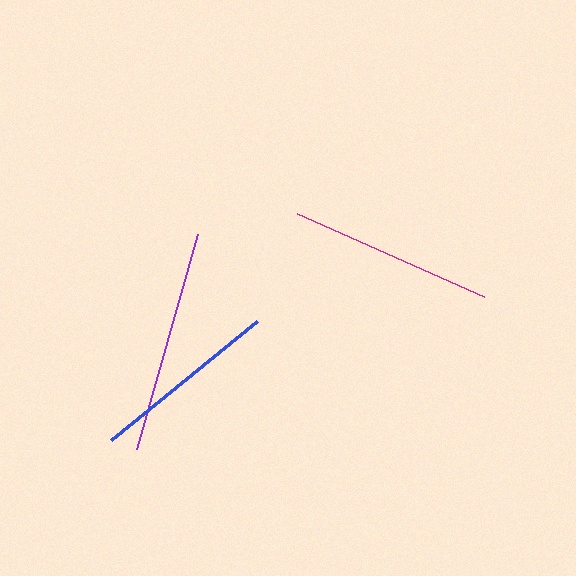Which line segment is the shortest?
The blue line is the shortest at approximately 188 pixels.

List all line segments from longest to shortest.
From longest to shortest: purple, magenta, blue.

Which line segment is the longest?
The purple line is the longest at approximately 223 pixels.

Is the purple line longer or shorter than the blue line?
The purple line is longer than the blue line.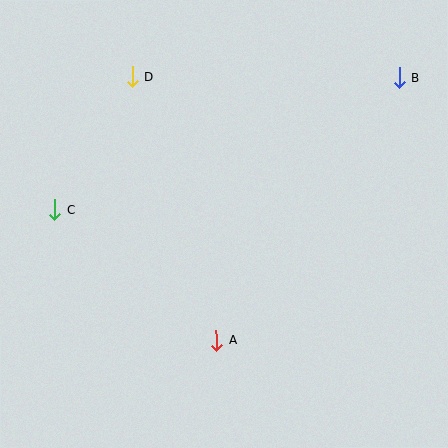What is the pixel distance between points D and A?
The distance between D and A is 276 pixels.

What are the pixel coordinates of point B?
Point B is at (400, 78).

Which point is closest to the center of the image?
Point A at (216, 340) is closest to the center.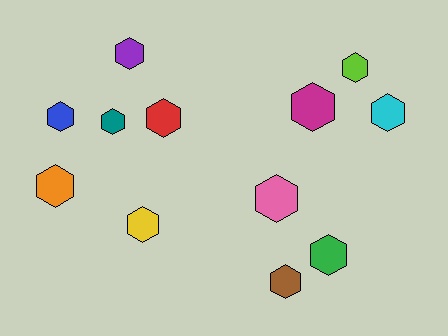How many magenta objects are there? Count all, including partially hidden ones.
There is 1 magenta object.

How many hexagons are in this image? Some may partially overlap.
There are 12 hexagons.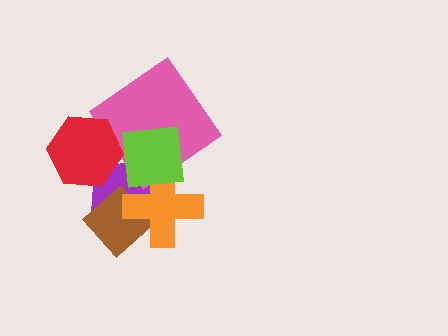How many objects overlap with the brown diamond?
2 objects overlap with the brown diamond.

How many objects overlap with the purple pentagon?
4 objects overlap with the purple pentagon.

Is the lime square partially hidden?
Yes, it is partially covered by another shape.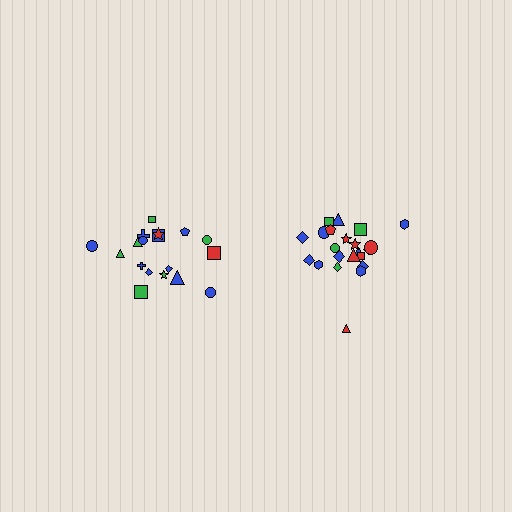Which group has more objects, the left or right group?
The right group.